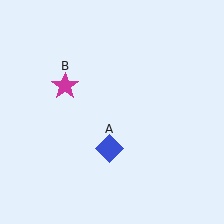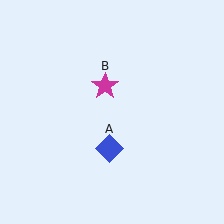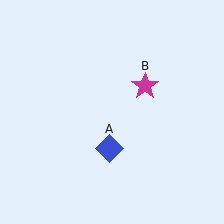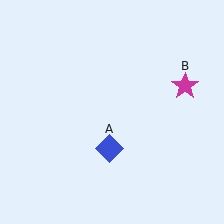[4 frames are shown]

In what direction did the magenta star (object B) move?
The magenta star (object B) moved right.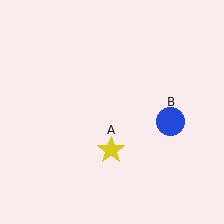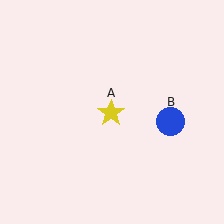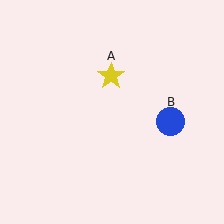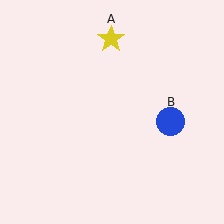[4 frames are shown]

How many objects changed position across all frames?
1 object changed position: yellow star (object A).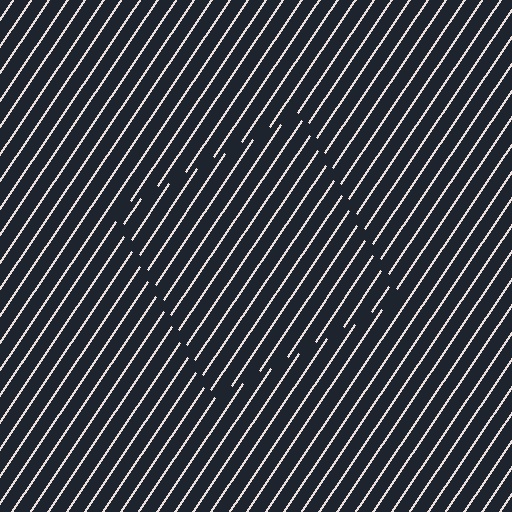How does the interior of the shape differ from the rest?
The interior of the shape contains the same grating, shifted by half a period — the contour is defined by the phase discontinuity where line-ends from the inner and outer gratings abut.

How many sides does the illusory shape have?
4 sides — the line-ends trace a square.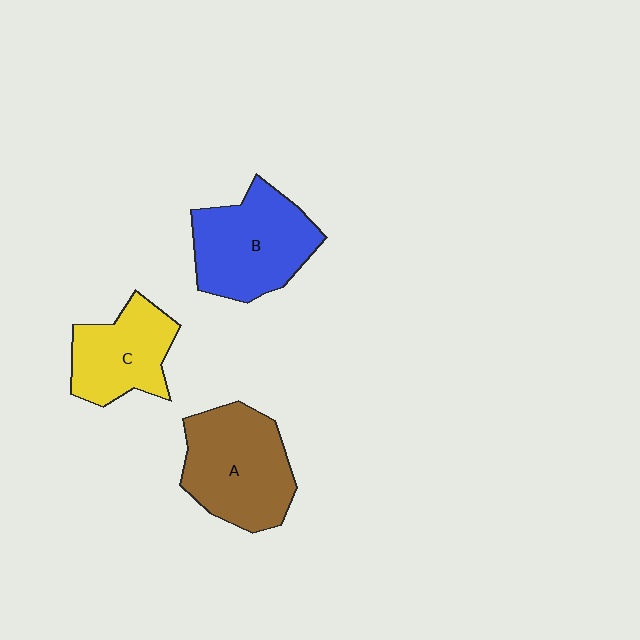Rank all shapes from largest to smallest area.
From largest to smallest: A (brown), B (blue), C (yellow).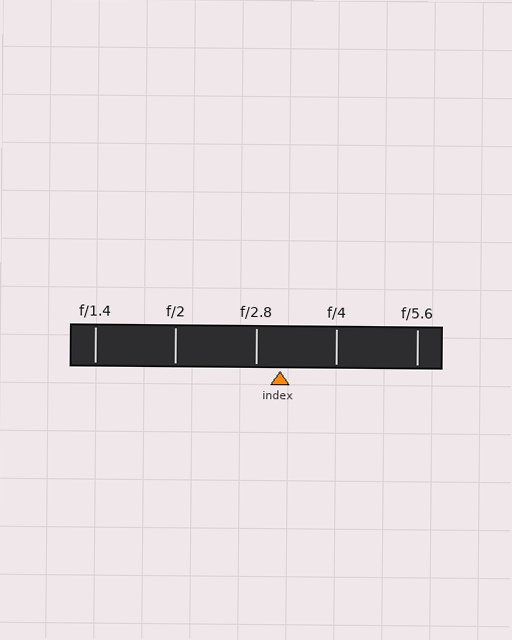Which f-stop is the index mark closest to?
The index mark is closest to f/2.8.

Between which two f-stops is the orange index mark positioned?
The index mark is between f/2.8 and f/4.